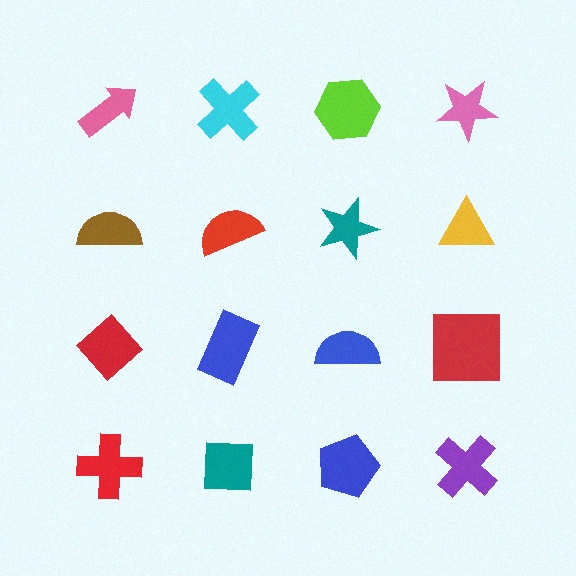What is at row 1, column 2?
A cyan cross.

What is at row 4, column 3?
A blue pentagon.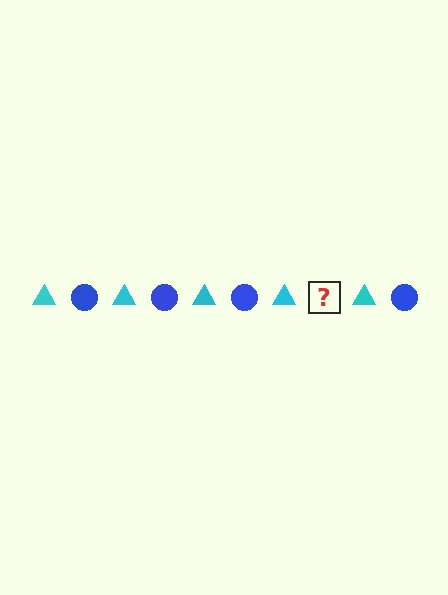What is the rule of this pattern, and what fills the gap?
The rule is that the pattern alternates between cyan triangle and blue circle. The gap should be filled with a blue circle.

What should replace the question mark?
The question mark should be replaced with a blue circle.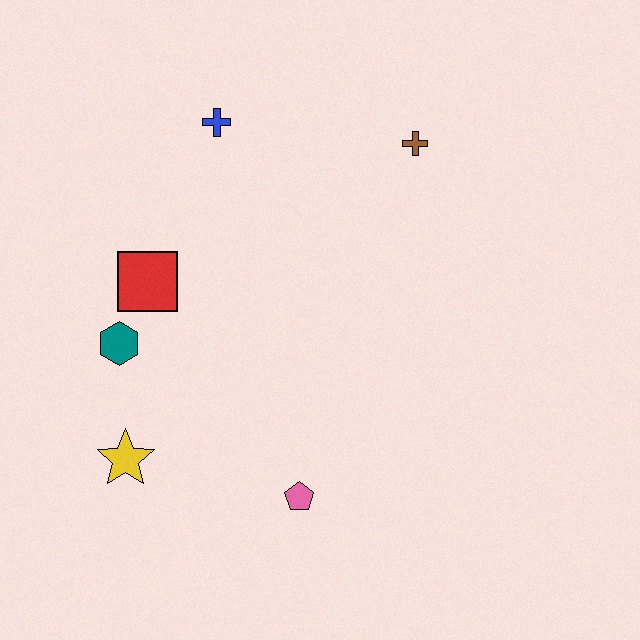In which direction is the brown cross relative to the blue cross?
The brown cross is to the right of the blue cross.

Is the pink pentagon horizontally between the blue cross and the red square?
No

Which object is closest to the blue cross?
The red square is closest to the blue cross.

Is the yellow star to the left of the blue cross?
Yes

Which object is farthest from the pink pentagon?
The blue cross is farthest from the pink pentagon.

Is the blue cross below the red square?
No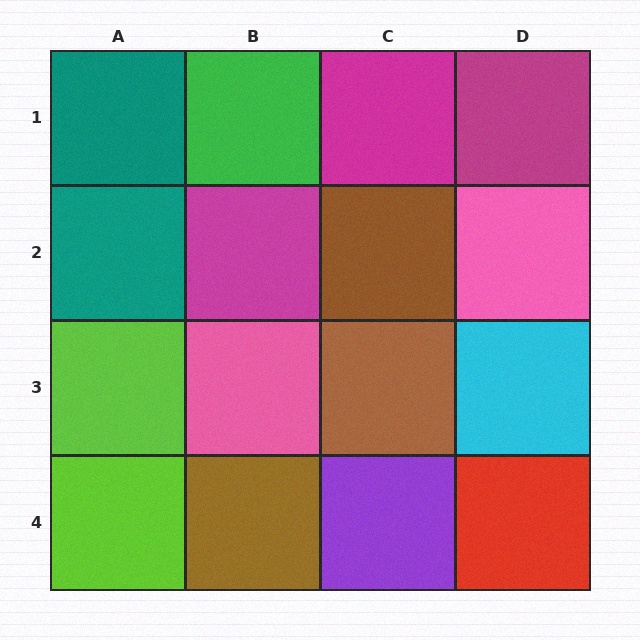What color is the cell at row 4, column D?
Red.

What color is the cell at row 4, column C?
Purple.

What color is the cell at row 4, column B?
Brown.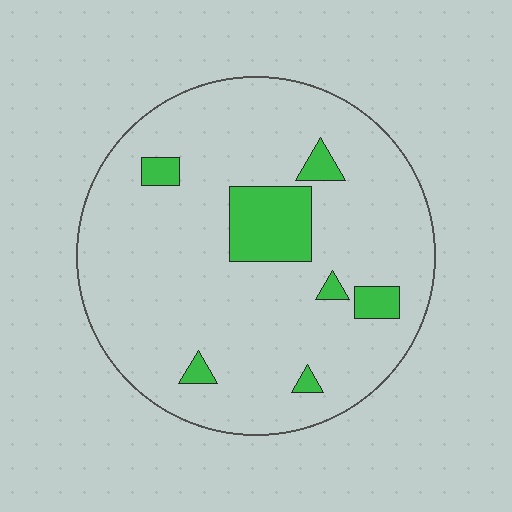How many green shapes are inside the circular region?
7.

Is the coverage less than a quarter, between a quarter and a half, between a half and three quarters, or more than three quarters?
Less than a quarter.